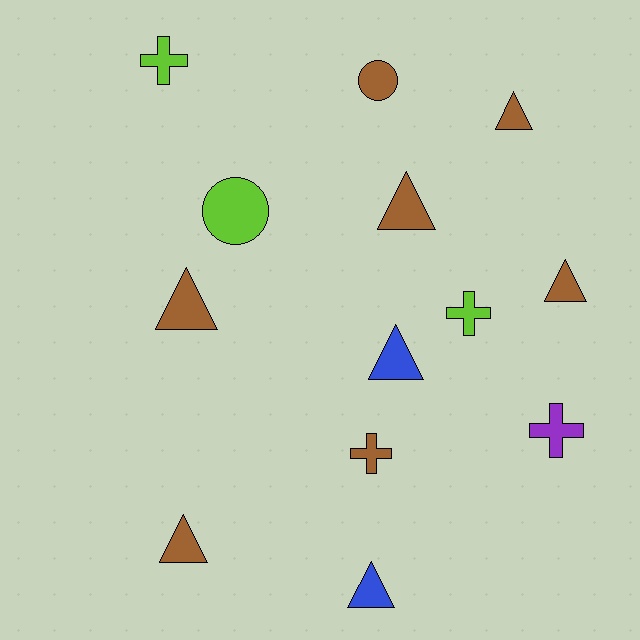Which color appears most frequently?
Brown, with 7 objects.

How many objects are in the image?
There are 13 objects.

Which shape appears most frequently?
Triangle, with 7 objects.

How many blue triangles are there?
There are 2 blue triangles.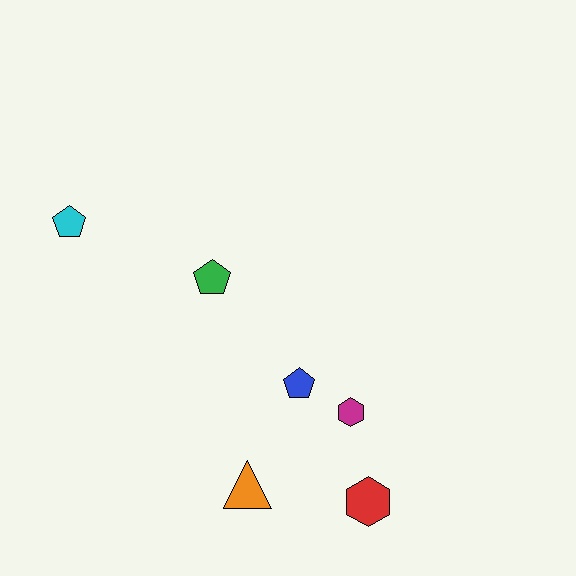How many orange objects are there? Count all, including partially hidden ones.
There is 1 orange object.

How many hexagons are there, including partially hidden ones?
There are 2 hexagons.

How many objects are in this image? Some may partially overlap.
There are 6 objects.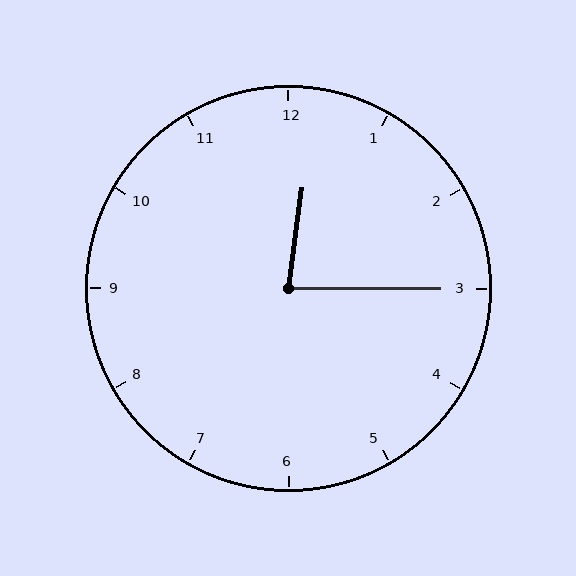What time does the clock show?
12:15.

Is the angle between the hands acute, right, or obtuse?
It is acute.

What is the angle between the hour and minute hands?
Approximately 82 degrees.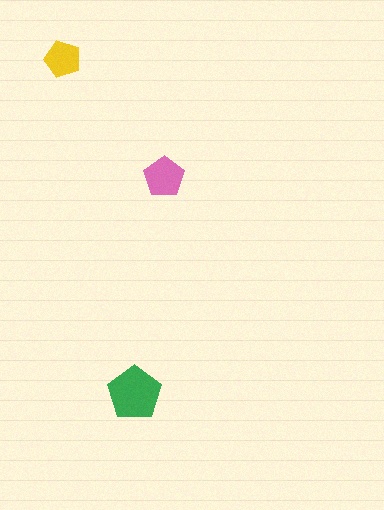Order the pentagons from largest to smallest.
the green one, the pink one, the yellow one.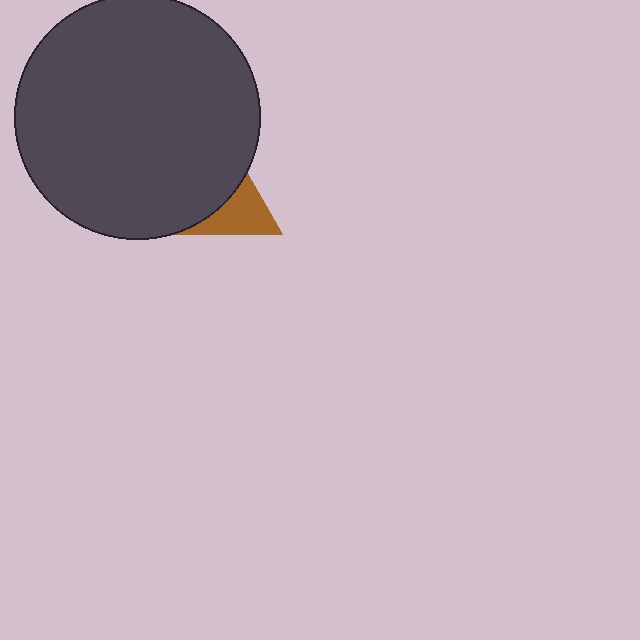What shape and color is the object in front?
The object in front is a dark gray circle.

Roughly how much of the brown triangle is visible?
A small part of it is visible (roughly 45%).